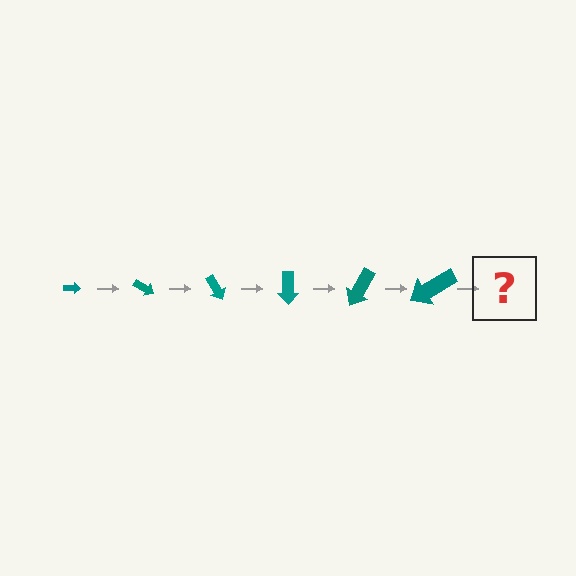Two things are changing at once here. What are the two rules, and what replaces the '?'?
The two rules are that the arrow grows larger each step and it rotates 30 degrees each step. The '?' should be an arrow, larger than the previous one and rotated 180 degrees from the start.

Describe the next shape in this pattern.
It should be an arrow, larger than the previous one and rotated 180 degrees from the start.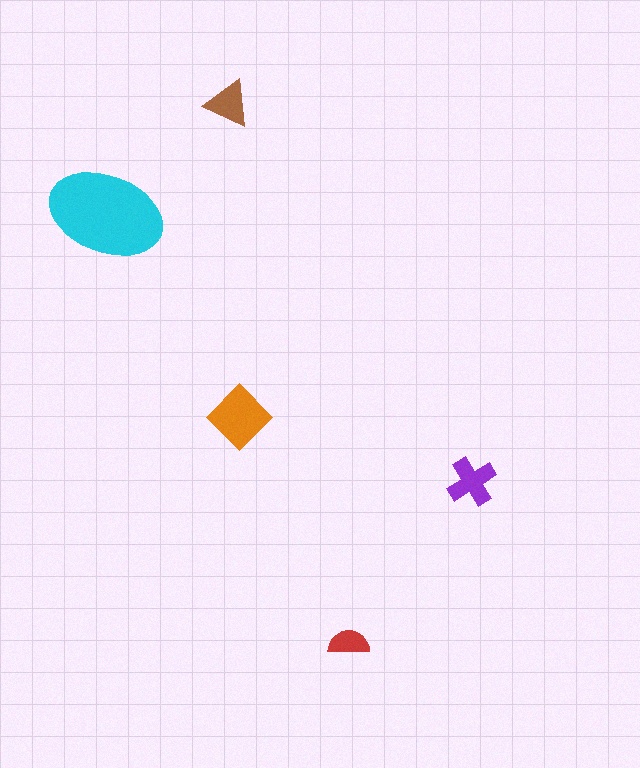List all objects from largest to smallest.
The cyan ellipse, the orange diamond, the purple cross, the brown triangle, the red semicircle.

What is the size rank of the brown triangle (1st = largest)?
4th.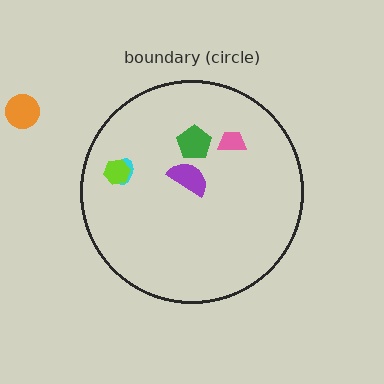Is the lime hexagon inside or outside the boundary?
Inside.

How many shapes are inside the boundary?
5 inside, 1 outside.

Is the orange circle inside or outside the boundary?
Outside.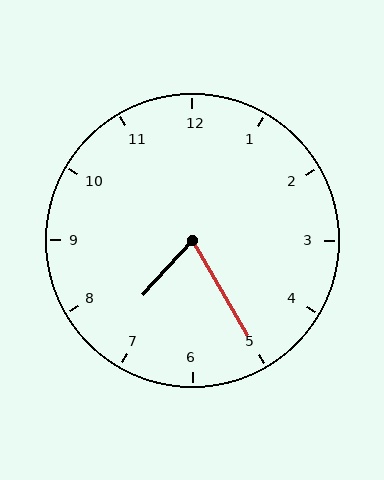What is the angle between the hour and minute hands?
Approximately 72 degrees.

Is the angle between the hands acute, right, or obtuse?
It is acute.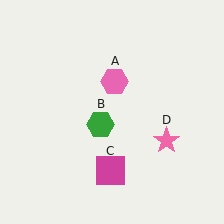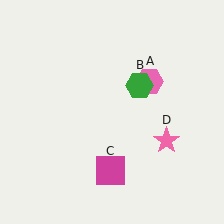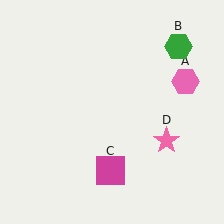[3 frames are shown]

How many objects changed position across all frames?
2 objects changed position: pink hexagon (object A), green hexagon (object B).